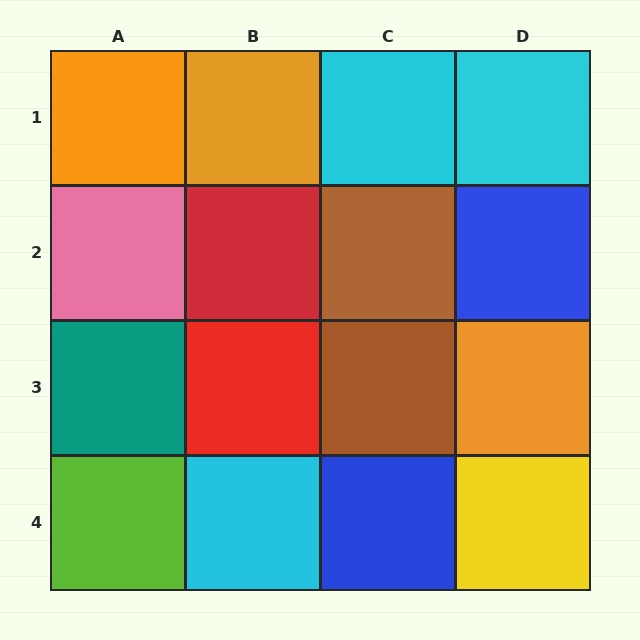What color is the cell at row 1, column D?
Cyan.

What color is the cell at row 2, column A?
Pink.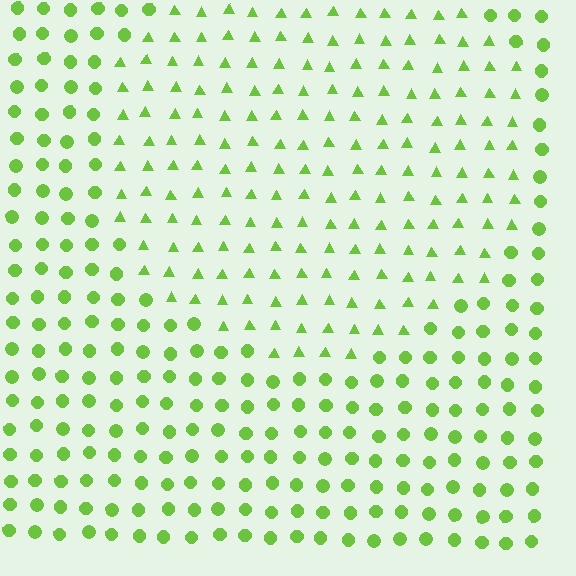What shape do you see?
I see a circle.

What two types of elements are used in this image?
The image uses triangles inside the circle region and circles outside it.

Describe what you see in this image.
The image is filled with small lime elements arranged in a uniform grid. A circle-shaped region contains triangles, while the surrounding area contains circles. The boundary is defined purely by the change in element shape.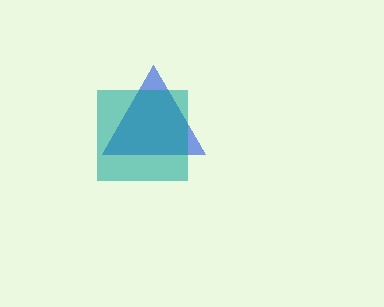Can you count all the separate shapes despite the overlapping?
Yes, there are 2 separate shapes.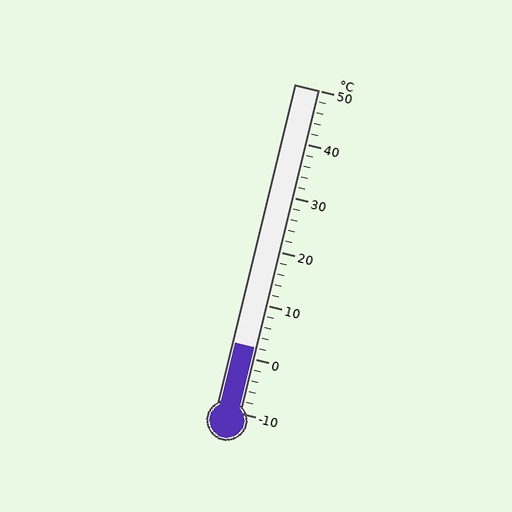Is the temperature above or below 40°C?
The temperature is below 40°C.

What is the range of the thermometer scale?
The thermometer scale ranges from -10°C to 50°C.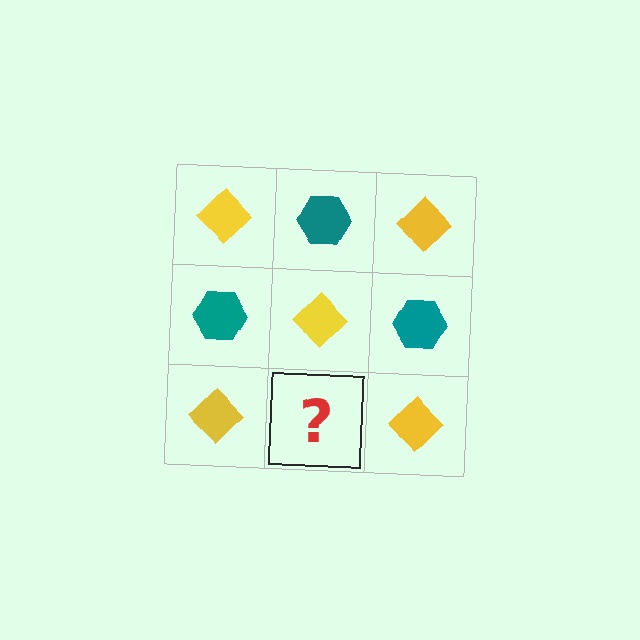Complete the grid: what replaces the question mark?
The question mark should be replaced with a teal hexagon.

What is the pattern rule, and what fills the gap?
The rule is that it alternates yellow diamond and teal hexagon in a checkerboard pattern. The gap should be filled with a teal hexagon.